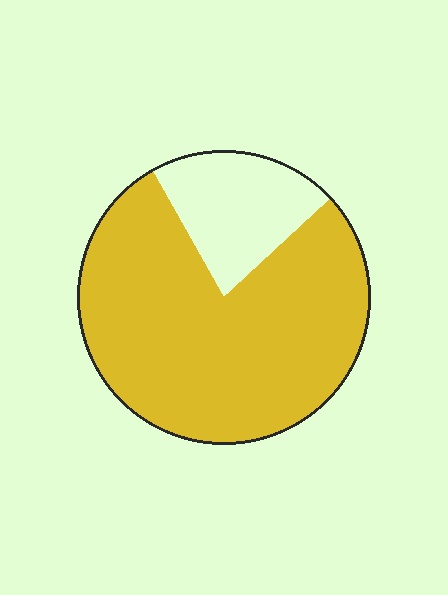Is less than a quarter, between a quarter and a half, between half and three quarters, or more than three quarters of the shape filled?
More than three quarters.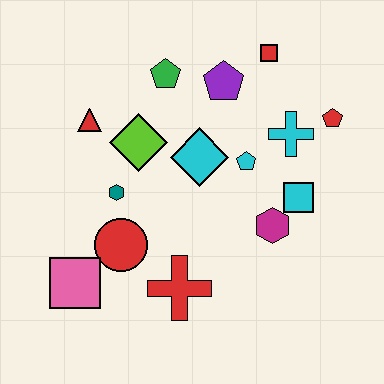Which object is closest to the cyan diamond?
The cyan pentagon is closest to the cyan diamond.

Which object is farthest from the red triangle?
The red pentagon is farthest from the red triangle.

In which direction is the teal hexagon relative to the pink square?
The teal hexagon is above the pink square.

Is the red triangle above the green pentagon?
No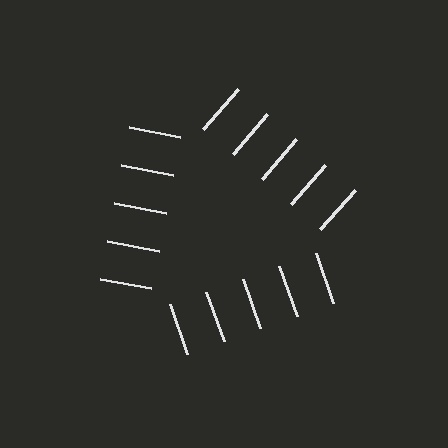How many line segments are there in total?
15 — 5 along each of the 3 edges.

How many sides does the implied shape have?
3 sides — the line-ends trace a triangle.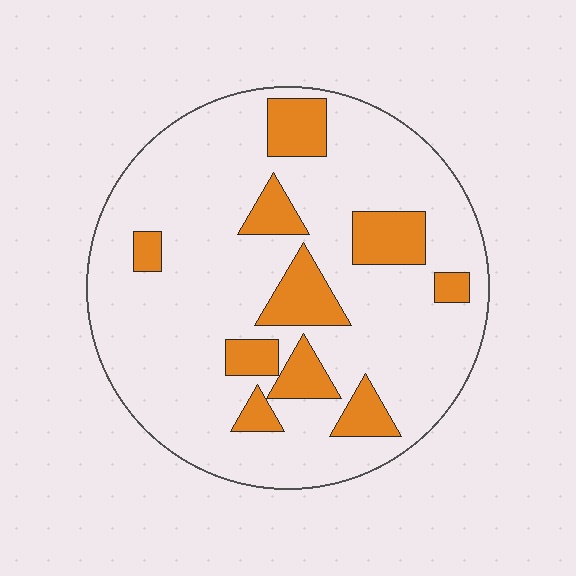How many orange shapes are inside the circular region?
10.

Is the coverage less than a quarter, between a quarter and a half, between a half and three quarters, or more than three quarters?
Less than a quarter.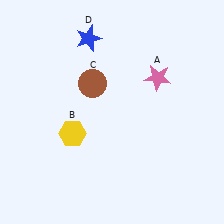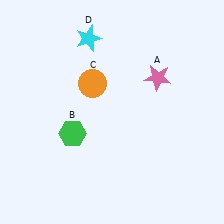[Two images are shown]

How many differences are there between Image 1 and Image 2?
There are 3 differences between the two images.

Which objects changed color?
B changed from yellow to green. C changed from brown to orange. D changed from blue to cyan.